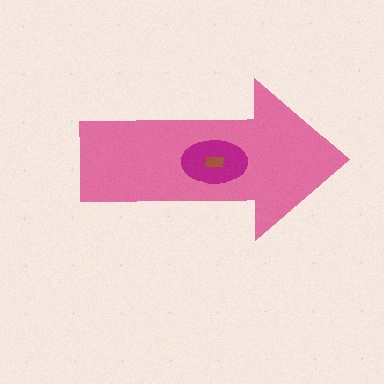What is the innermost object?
The brown rectangle.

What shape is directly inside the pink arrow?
The magenta ellipse.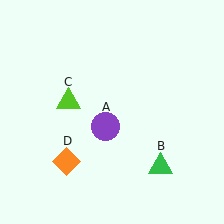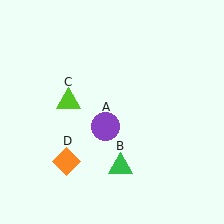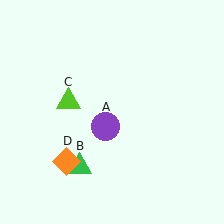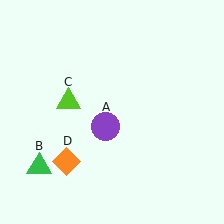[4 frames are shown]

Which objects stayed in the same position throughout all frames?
Purple circle (object A) and lime triangle (object C) and orange diamond (object D) remained stationary.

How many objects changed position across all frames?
1 object changed position: green triangle (object B).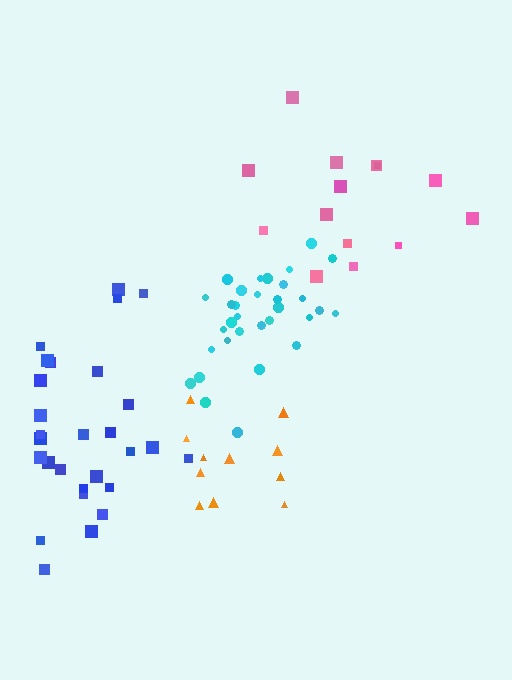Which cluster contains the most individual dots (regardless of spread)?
Cyan (32).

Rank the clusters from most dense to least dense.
cyan, blue, pink, orange.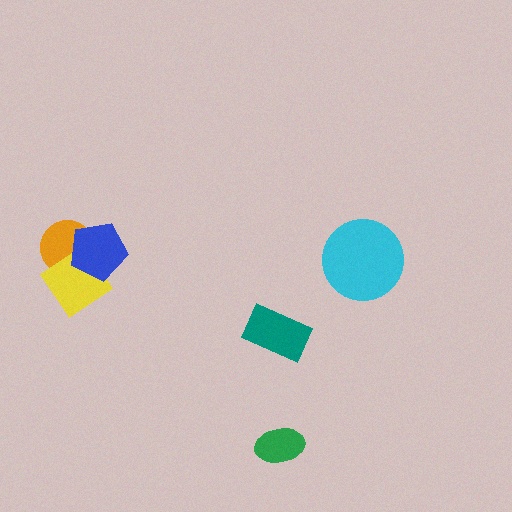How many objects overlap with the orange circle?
3 objects overlap with the orange circle.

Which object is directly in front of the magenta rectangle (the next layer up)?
The orange circle is directly in front of the magenta rectangle.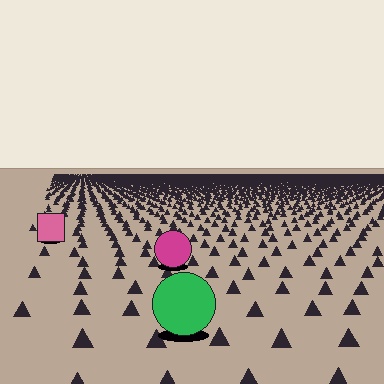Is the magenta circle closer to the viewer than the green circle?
No. The green circle is closer — you can tell from the texture gradient: the ground texture is coarser near it.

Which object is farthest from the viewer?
The pink square is farthest from the viewer. It appears smaller and the ground texture around it is denser.